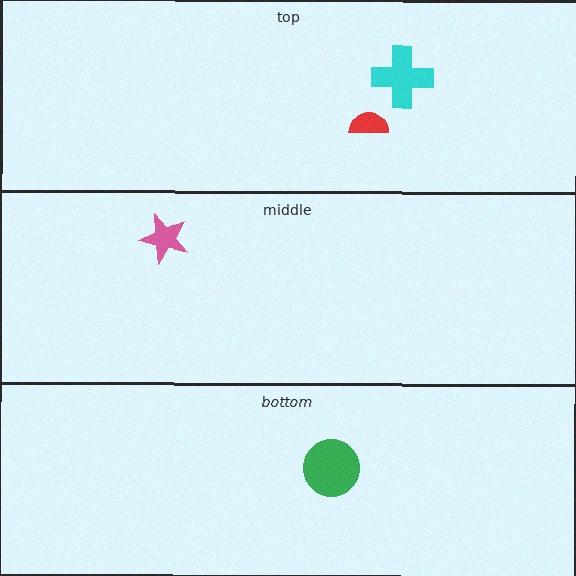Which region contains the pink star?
The middle region.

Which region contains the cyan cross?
The top region.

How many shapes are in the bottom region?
1.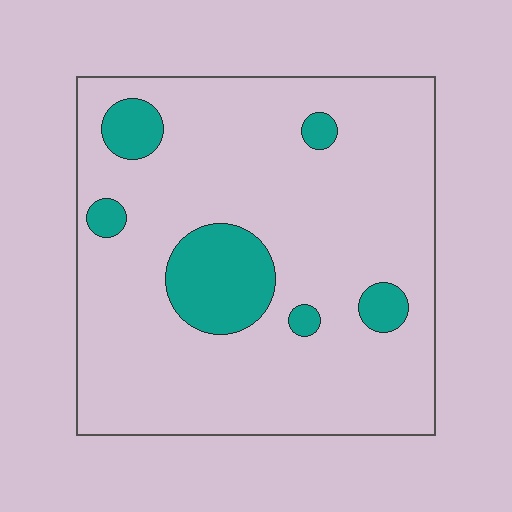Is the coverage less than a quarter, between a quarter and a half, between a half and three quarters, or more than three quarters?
Less than a quarter.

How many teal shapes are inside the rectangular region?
6.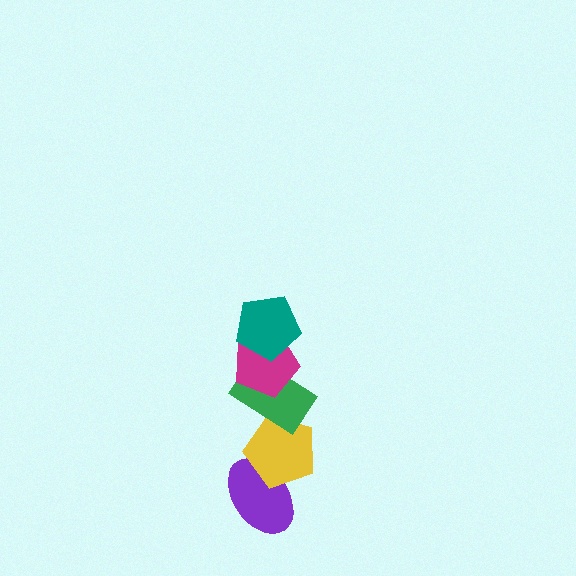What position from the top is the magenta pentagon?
The magenta pentagon is 2nd from the top.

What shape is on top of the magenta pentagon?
The teal pentagon is on top of the magenta pentagon.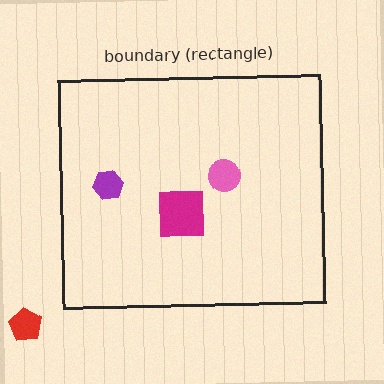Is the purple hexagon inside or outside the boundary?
Inside.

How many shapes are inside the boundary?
3 inside, 1 outside.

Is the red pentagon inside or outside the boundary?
Outside.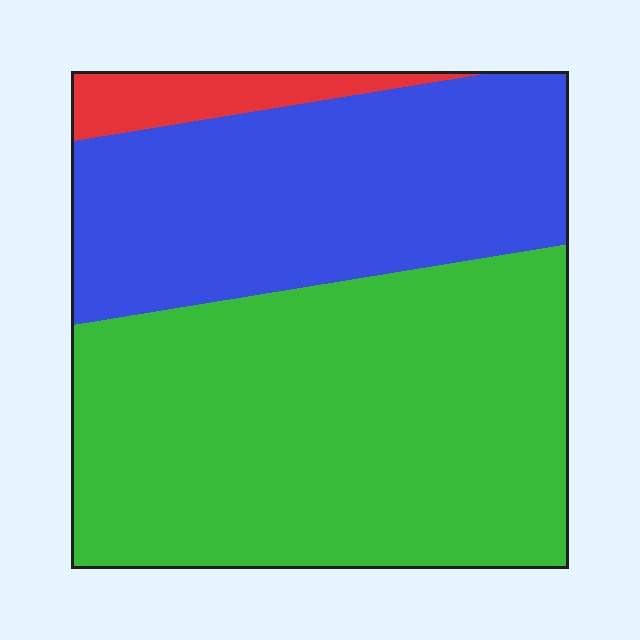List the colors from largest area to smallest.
From largest to smallest: green, blue, red.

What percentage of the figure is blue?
Blue takes up about three eighths (3/8) of the figure.